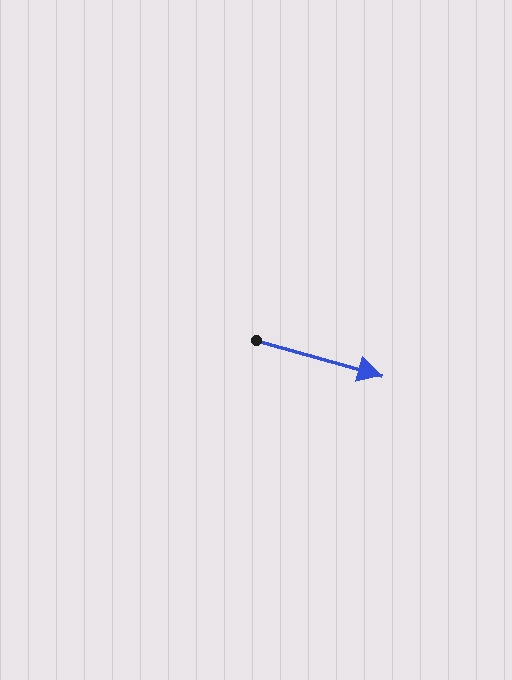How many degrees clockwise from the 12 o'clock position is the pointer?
Approximately 106 degrees.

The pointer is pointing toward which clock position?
Roughly 4 o'clock.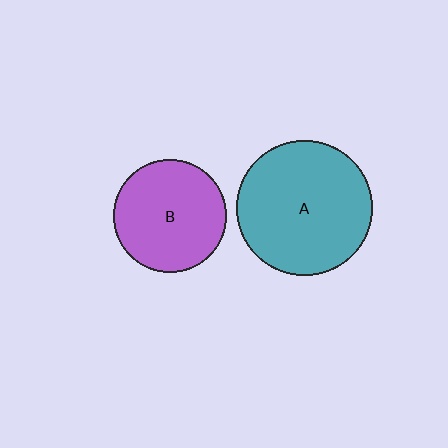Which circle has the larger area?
Circle A (teal).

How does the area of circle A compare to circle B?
Approximately 1.4 times.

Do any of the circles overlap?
No, none of the circles overlap.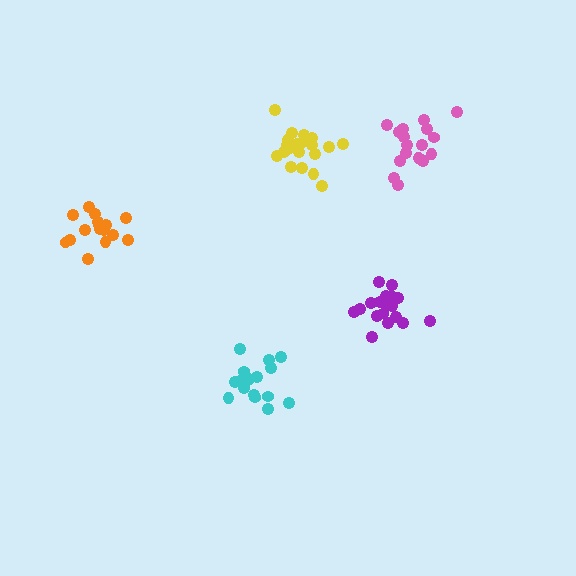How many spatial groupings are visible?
There are 5 spatial groupings.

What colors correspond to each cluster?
The clusters are colored: pink, cyan, yellow, purple, orange.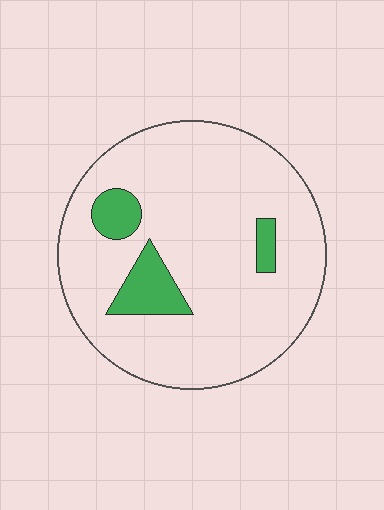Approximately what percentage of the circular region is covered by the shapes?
Approximately 10%.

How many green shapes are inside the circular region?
3.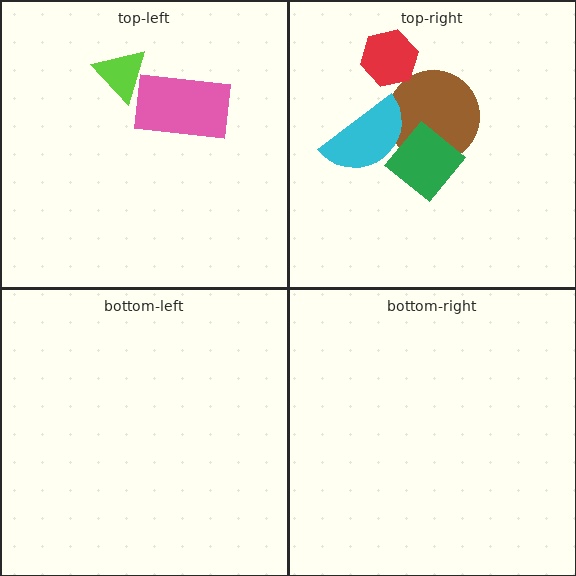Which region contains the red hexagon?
The top-right region.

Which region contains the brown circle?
The top-right region.